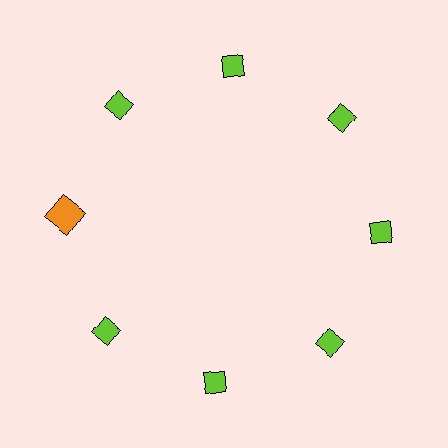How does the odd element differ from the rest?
It differs in both color (orange instead of lime) and shape (square instead of diamond).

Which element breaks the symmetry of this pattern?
The orange square at roughly the 9 o'clock position breaks the symmetry. All other shapes are lime diamonds.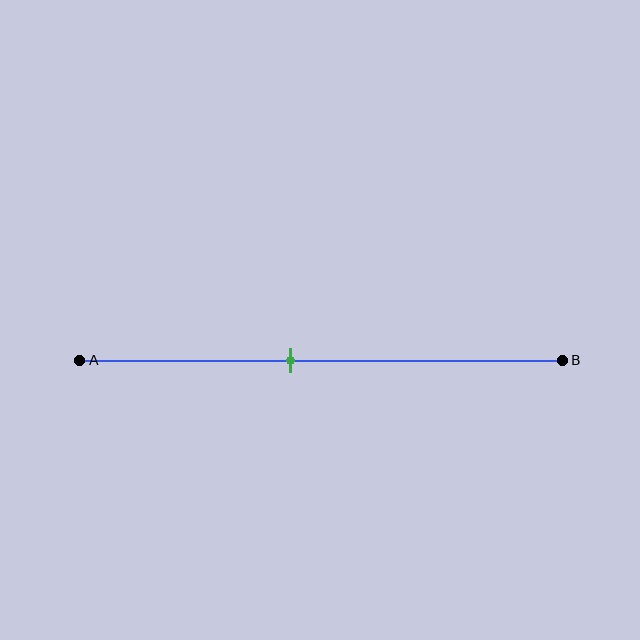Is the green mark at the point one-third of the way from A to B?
No, the mark is at about 45% from A, not at the 33% one-third point.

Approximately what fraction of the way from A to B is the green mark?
The green mark is approximately 45% of the way from A to B.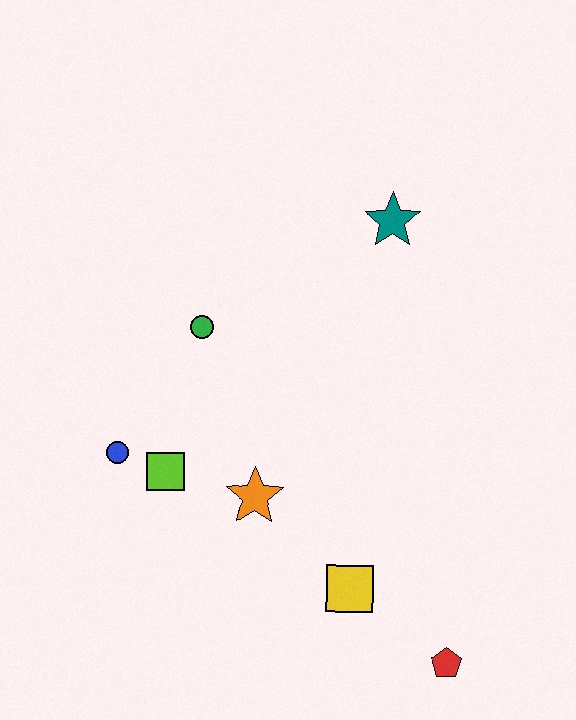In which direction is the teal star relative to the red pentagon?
The teal star is above the red pentagon.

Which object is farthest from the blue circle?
The red pentagon is farthest from the blue circle.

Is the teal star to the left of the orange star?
No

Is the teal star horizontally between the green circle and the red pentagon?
Yes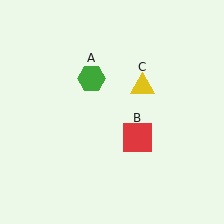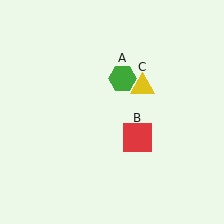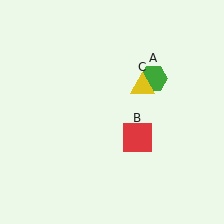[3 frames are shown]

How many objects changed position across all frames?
1 object changed position: green hexagon (object A).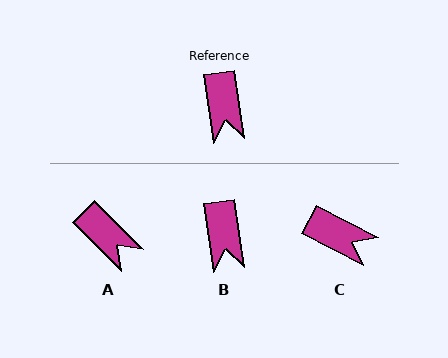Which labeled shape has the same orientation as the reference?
B.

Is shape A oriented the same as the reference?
No, it is off by about 37 degrees.